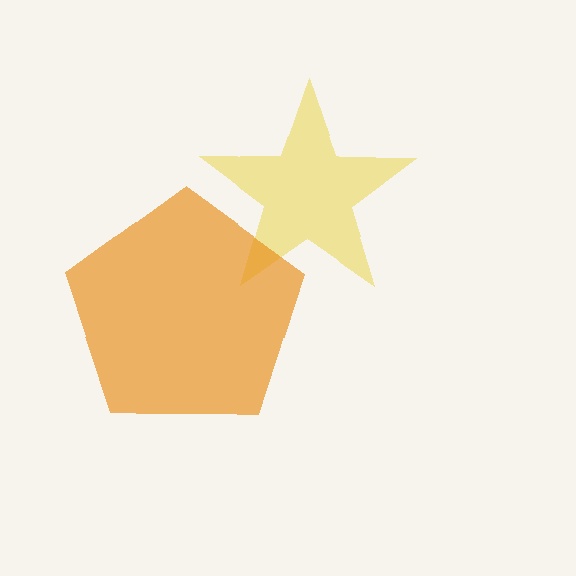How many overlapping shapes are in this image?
There are 2 overlapping shapes in the image.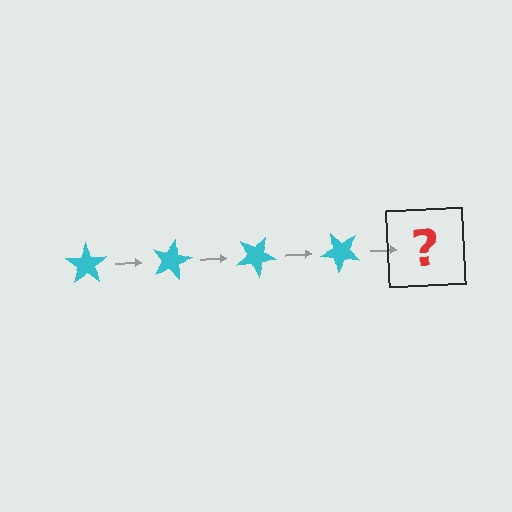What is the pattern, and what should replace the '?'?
The pattern is that the star rotates 15 degrees each step. The '?' should be a cyan star rotated 60 degrees.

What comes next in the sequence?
The next element should be a cyan star rotated 60 degrees.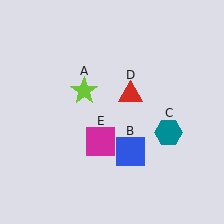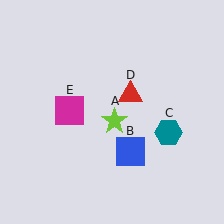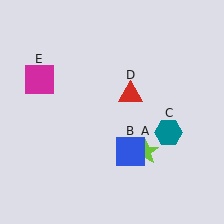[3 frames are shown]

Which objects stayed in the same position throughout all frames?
Blue square (object B) and teal hexagon (object C) and red triangle (object D) remained stationary.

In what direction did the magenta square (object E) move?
The magenta square (object E) moved up and to the left.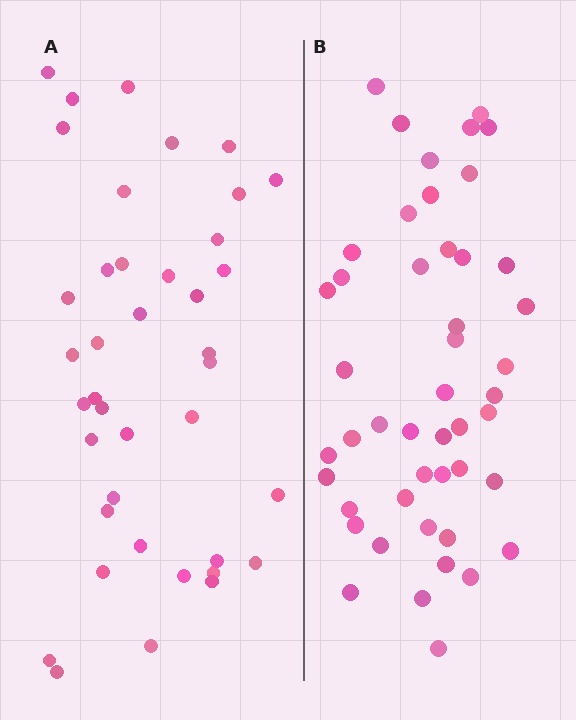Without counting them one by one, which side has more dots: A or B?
Region B (the right region) has more dots.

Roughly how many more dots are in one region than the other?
Region B has roughly 8 or so more dots than region A.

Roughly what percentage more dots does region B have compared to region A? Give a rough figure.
About 20% more.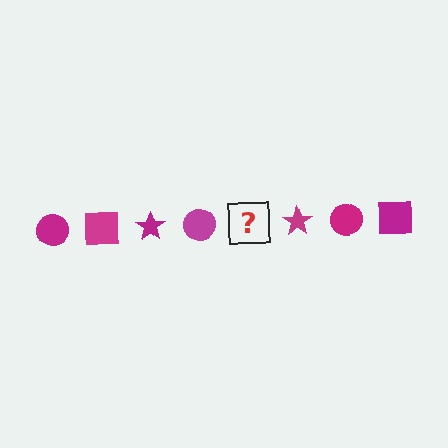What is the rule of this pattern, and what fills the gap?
The rule is that the pattern cycles through circle, square, star shapes in magenta. The gap should be filled with a magenta square.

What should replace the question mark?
The question mark should be replaced with a magenta square.